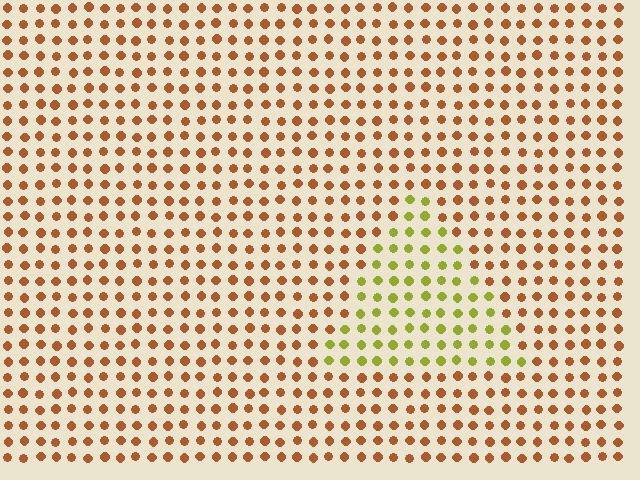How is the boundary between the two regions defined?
The boundary is defined purely by a slight shift in hue (about 51 degrees). Spacing, size, and orientation are identical on both sides.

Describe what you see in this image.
The image is filled with small brown elements in a uniform arrangement. A triangle-shaped region is visible where the elements are tinted to a slightly different hue, forming a subtle color boundary.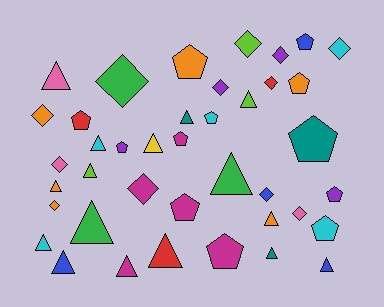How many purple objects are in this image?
There are 4 purple objects.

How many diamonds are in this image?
There are 12 diamonds.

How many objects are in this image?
There are 40 objects.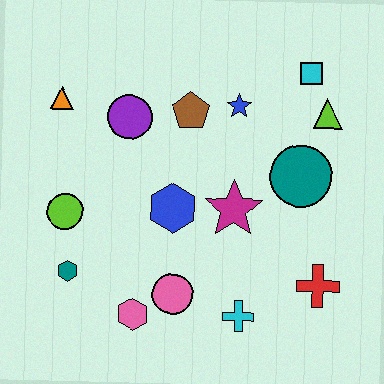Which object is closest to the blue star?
The brown pentagon is closest to the blue star.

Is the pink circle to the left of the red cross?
Yes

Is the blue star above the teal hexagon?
Yes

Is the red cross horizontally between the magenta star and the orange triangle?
No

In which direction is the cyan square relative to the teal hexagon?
The cyan square is to the right of the teal hexagon.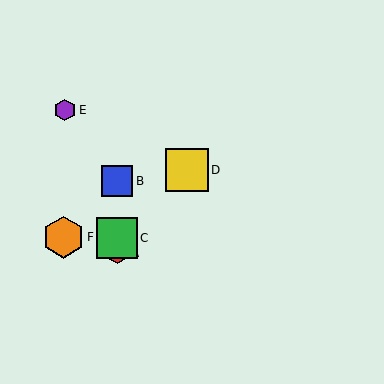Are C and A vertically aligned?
Yes, both are at x≈117.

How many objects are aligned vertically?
3 objects (A, B, C) are aligned vertically.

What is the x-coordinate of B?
Object B is at x≈117.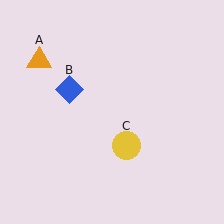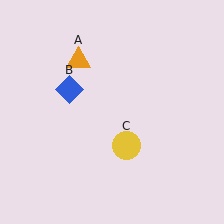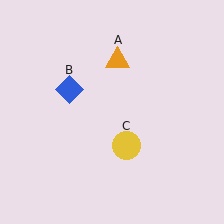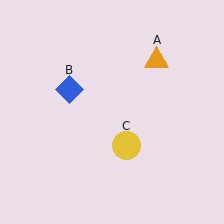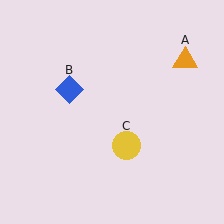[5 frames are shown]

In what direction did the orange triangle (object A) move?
The orange triangle (object A) moved right.